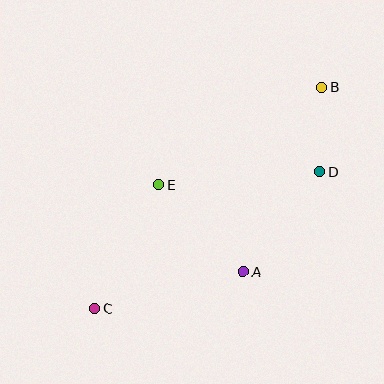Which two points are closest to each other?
Points B and D are closest to each other.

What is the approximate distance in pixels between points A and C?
The distance between A and C is approximately 152 pixels.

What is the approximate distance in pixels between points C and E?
The distance between C and E is approximately 140 pixels.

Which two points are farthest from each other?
Points B and C are farthest from each other.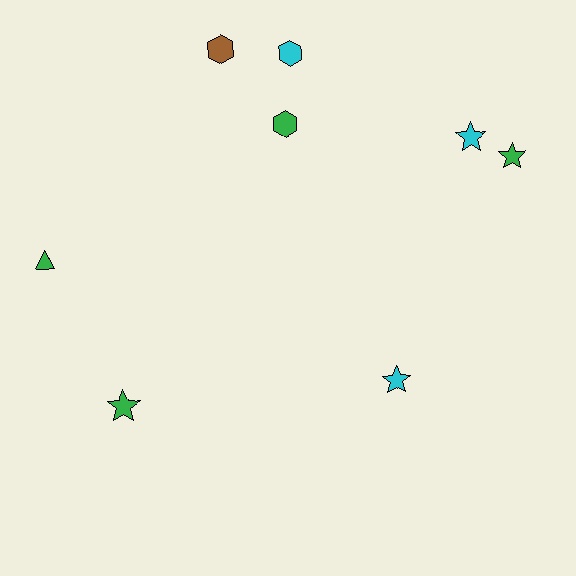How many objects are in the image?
There are 8 objects.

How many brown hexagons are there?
There is 1 brown hexagon.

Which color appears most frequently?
Green, with 4 objects.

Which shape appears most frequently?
Star, with 4 objects.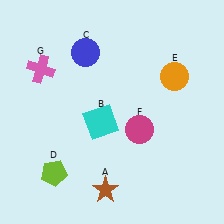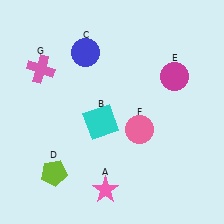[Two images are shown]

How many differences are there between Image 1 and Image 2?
There are 3 differences between the two images.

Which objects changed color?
A changed from brown to pink. E changed from orange to magenta. F changed from magenta to pink.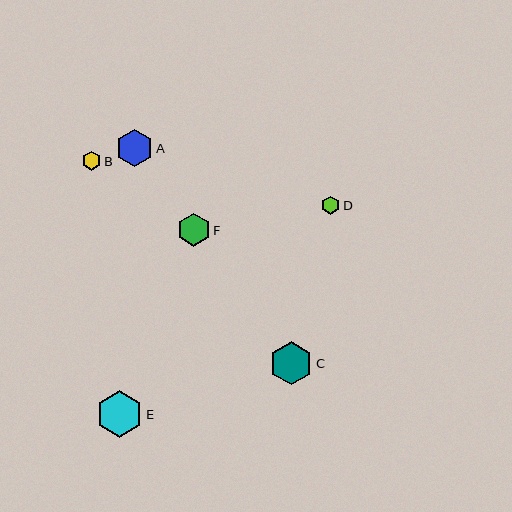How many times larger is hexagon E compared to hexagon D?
Hexagon E is approximately 2.5 times the size of hexagon D.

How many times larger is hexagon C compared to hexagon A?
Hexagon C is approximately 1.1 times the size of hexagon A.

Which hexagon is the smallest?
Hexagon D is the smallest with a size of approximately 18 pixels.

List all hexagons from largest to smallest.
From largest to smallest: E, C, A, F, B, D.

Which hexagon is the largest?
Hexagon E is the largest with a size of approximately 47 pixels.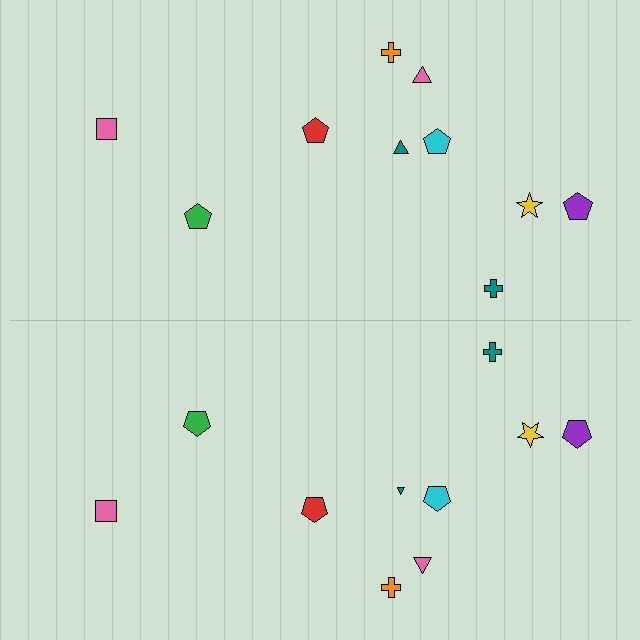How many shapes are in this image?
There are 20 shapes in this image.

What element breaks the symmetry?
The teal triangle on the bottom side has a different size than its mirror counterpart.